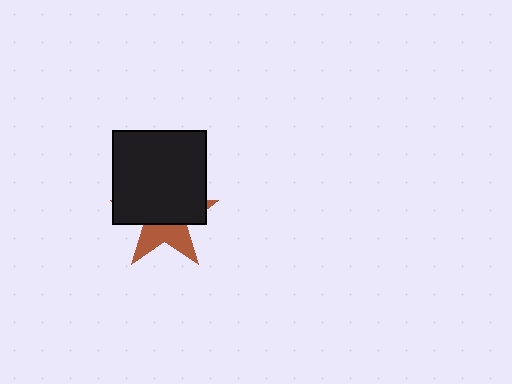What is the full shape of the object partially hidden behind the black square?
The partially hidden object is a brown star.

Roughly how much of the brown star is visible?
A small part of it is visible (roughly 38%).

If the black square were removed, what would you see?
You would see the complete brown star.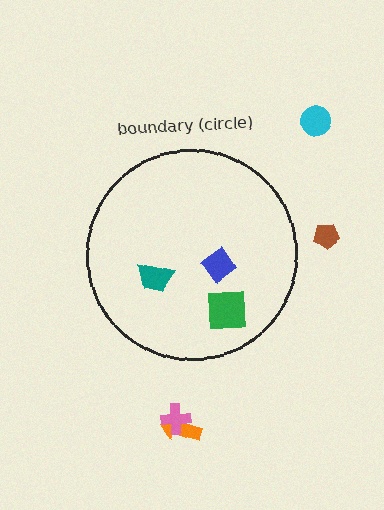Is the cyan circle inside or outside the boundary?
Outside.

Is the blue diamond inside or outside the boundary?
Inside.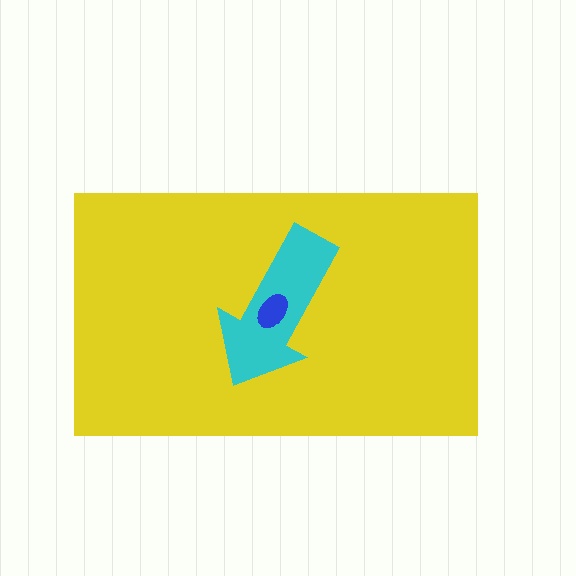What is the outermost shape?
The yellow rectangle.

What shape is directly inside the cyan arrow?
The blue ellipse.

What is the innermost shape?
The blue ellipse.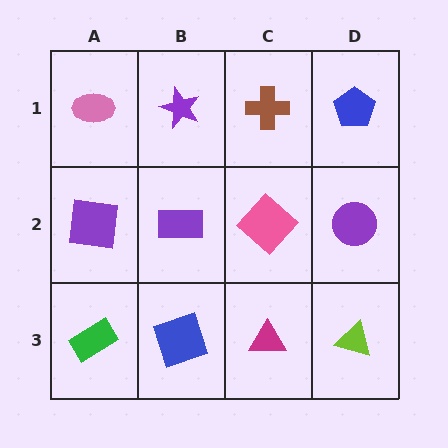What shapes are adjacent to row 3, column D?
A purple circle (row 2, column D), a magenta triangle (row 3, column C).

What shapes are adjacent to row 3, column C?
A pink diamond (row 2, column C), a blue square (row 3, column B), a lime triangle (row 3, column D).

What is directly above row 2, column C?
A brown cross.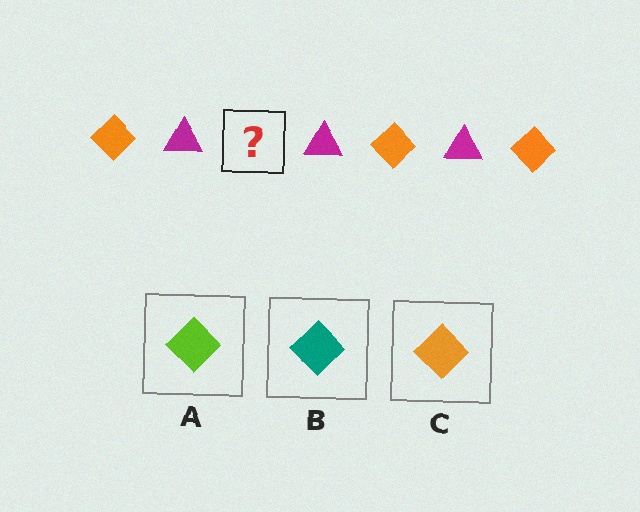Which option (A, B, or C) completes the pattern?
C.